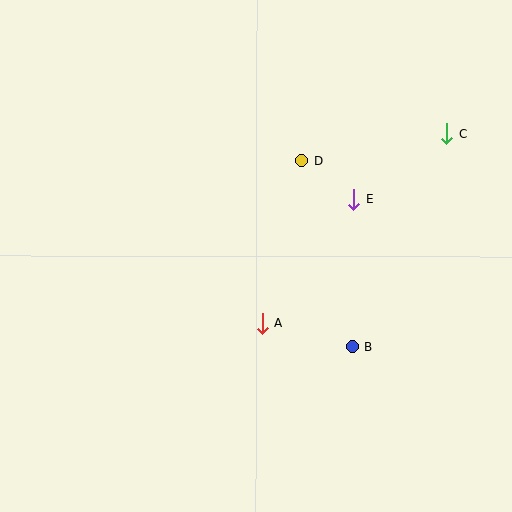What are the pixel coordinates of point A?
Point A is at (262, 323).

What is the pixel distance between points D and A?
The distance between D and A is 167 pixels.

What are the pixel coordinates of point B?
Point B is at (352, 347).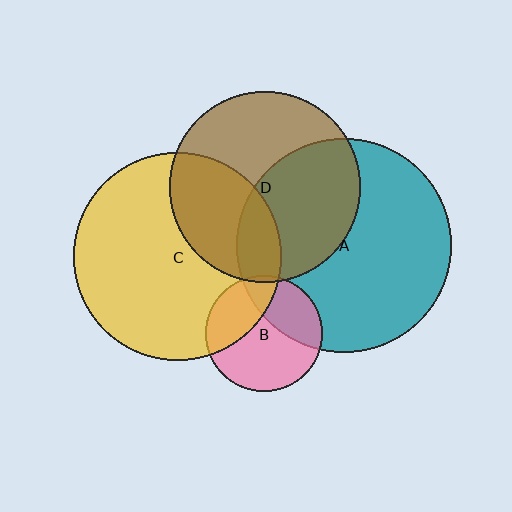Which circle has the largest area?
Circle A (teal).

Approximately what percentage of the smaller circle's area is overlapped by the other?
Approximately 35%.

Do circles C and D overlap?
Yes.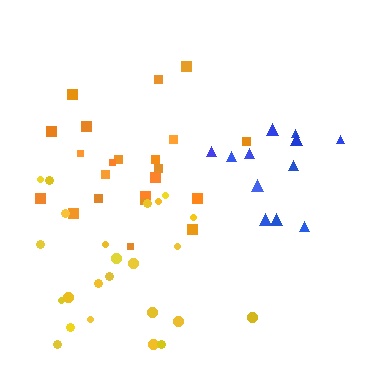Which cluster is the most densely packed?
Orange.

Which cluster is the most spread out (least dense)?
Yellow.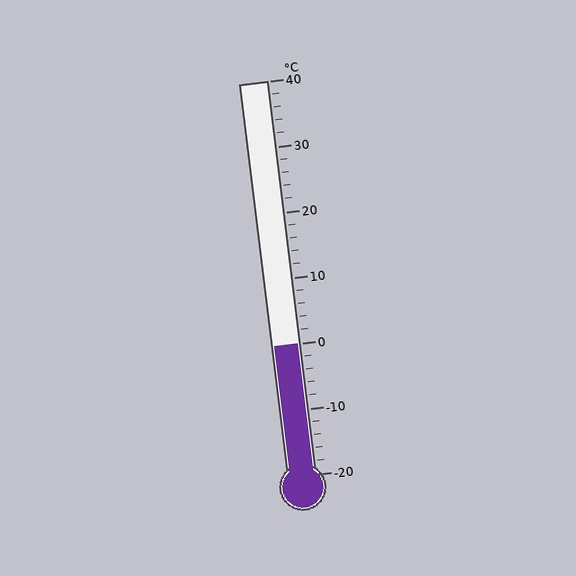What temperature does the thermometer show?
The thermometer shows approximately 0°C.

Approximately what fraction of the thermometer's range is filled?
The thermometer is filled to approximately 35% of its range.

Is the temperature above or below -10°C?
The temperature is above -10°C.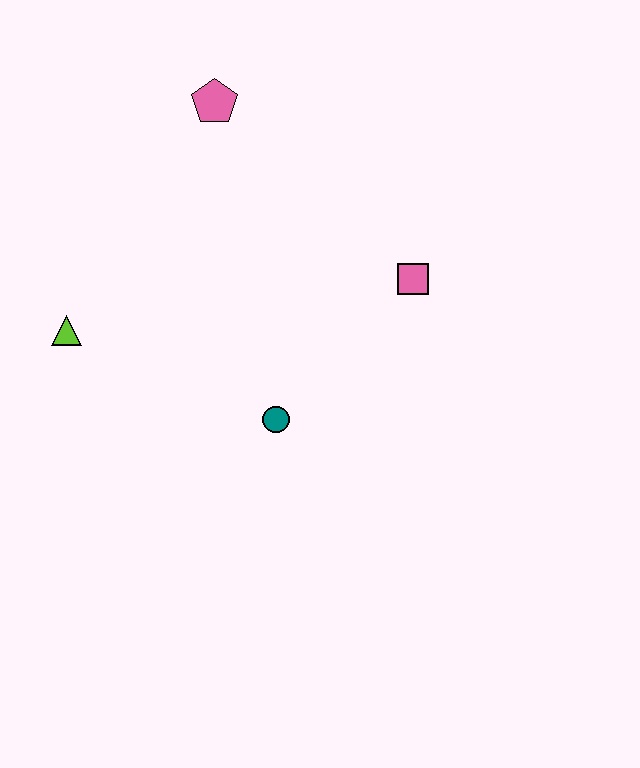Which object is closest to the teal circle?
The pink square is closest to the teal circle.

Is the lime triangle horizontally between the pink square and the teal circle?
No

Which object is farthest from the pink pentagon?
The teal circle is farthest from the pink pentagon.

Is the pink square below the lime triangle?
No